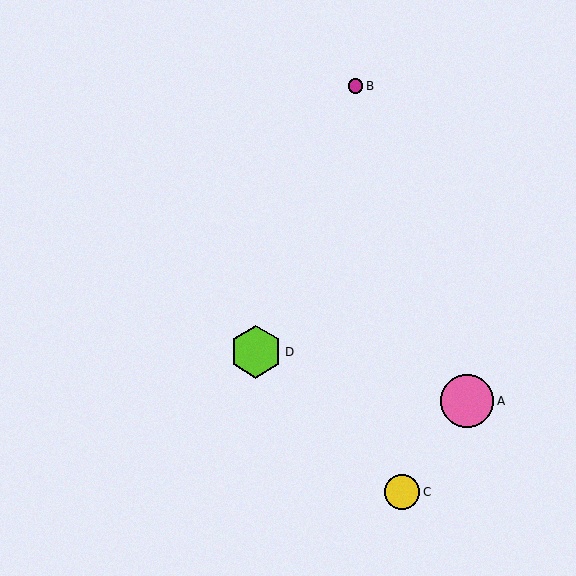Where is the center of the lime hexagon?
The center of the lime hexagon is at (256, 352).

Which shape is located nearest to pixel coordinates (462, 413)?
The pink circle (labeled A) at (467, 401) is nearest to that location.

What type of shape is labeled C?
Shape C is a yellow circle.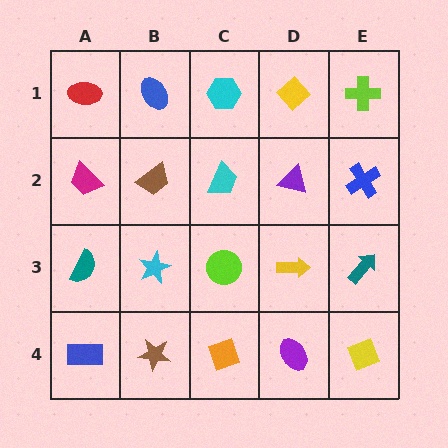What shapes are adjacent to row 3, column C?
A cyan trapezoid (row 2, column C), an orange diamond (row 4, column C), a cyan star (row 3, column B), a yellow arrow (row 3, column D).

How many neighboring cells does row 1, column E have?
2.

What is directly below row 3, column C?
An orange diamond.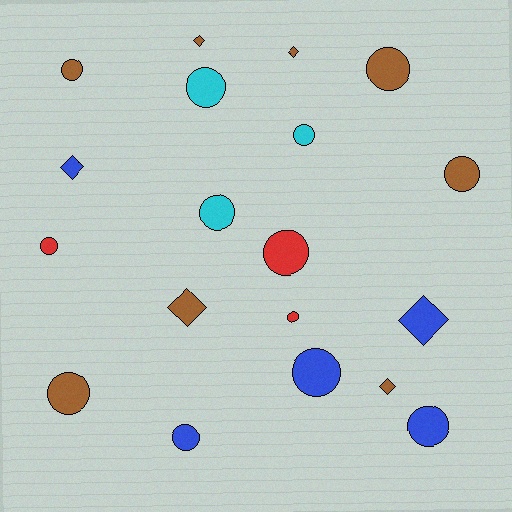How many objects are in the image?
There are 19 objects.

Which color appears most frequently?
Brown, with 8 objects.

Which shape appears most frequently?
Circle, with 13 objects.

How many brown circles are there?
There are 4 brown circles.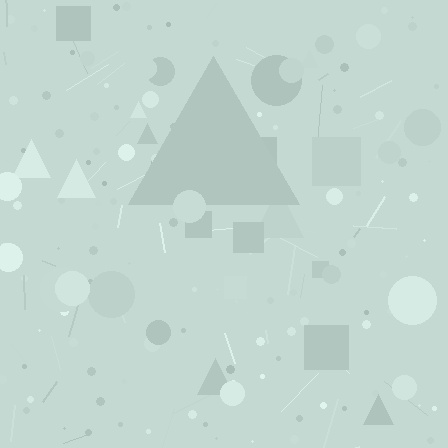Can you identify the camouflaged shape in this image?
The camouflaged shape is a triangle.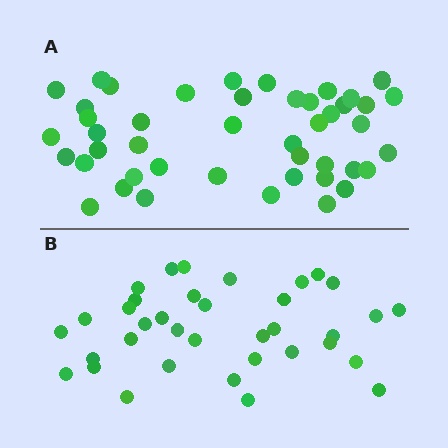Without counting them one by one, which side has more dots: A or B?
Region A (the top region) has more dots.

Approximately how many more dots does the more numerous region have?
Region A has roughly 8 or so more dots than region B.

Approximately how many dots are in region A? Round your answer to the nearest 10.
About 40 dots. (The exact count is 45, which rounds to 40.)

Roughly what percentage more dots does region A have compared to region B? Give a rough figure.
About 25% more.